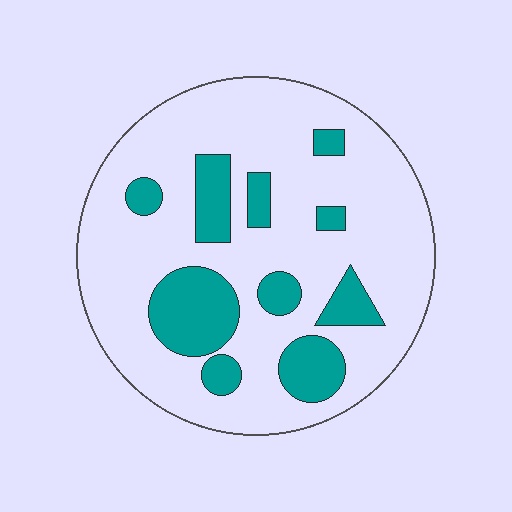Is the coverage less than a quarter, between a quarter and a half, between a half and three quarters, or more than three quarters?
Less than a quarter.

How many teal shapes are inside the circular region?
10.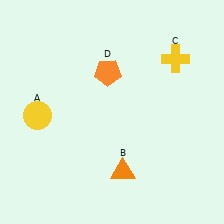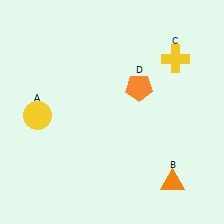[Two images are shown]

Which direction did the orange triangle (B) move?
The orange triangle (B) moved right.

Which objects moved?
The objects that moved are: the orange triangle (B), the orange pentagon (D).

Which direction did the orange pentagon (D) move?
The orange pentagon (D) moved right.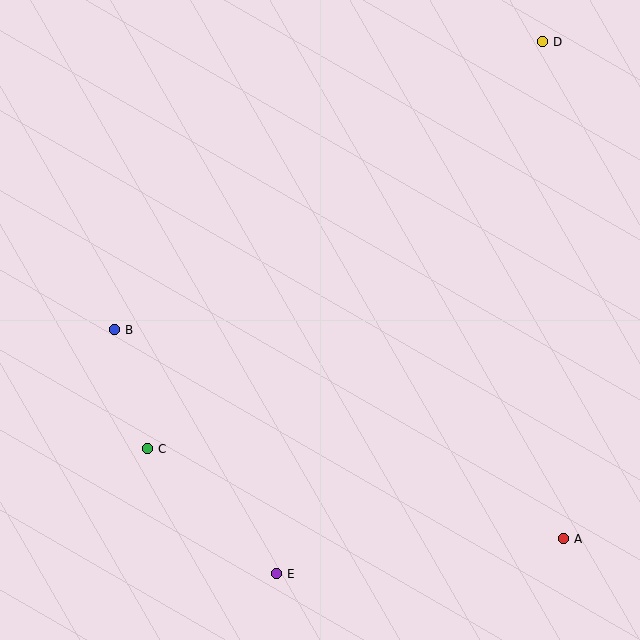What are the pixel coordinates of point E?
Point E is at (276, 574).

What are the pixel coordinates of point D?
Point D is at (542, 42).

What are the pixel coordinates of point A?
Point A is at (563, 539).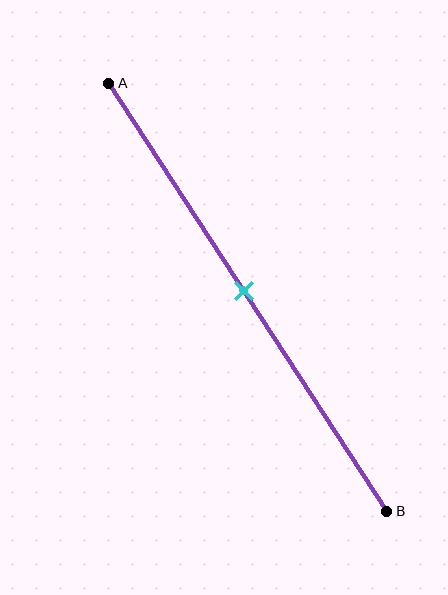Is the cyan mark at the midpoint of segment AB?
Yes, the mark is approximately at the midpoint.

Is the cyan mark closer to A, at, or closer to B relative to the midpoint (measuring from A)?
The cyan mark is approximately at the midpoint of segment AB.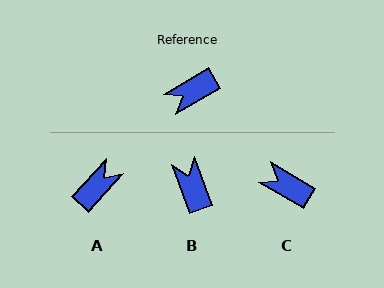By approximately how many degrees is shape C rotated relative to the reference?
Approximately 61 degrees clockwise.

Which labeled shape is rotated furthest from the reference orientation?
A, about 163 degrees away.